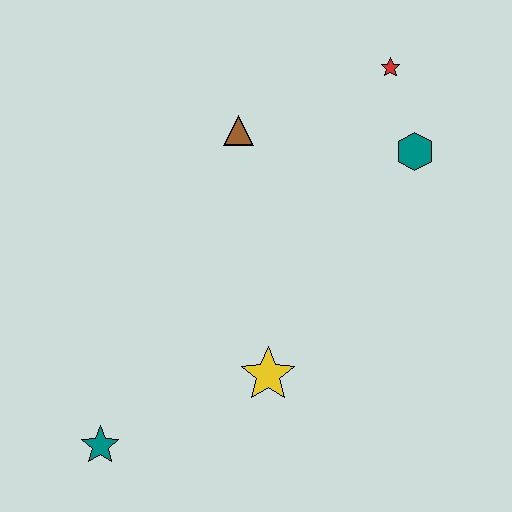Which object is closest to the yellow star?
The teal star is closest to the yellow star.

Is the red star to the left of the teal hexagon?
Yes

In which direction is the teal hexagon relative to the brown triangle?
The teal hexagon is to the right of the brown triangle.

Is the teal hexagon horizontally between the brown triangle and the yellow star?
No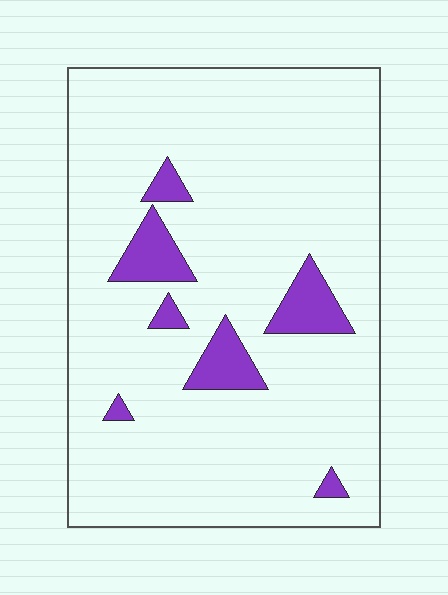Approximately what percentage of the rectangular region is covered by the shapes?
Approximately 10%.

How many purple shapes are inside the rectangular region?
7.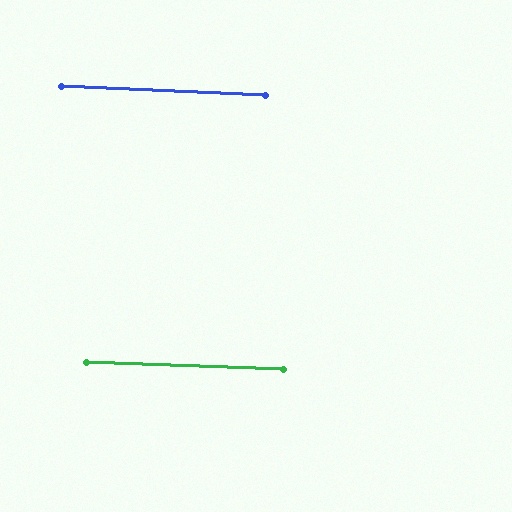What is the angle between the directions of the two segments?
Approximately 1 degree.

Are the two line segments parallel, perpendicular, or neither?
Parallel — their directions differ by only 0.6°.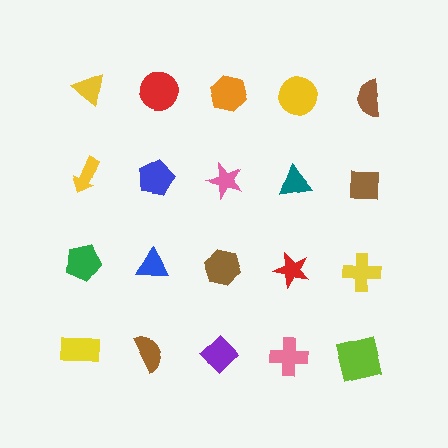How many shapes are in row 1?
5 shapes.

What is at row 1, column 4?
A yellow circle.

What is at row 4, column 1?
A yellow rectangle.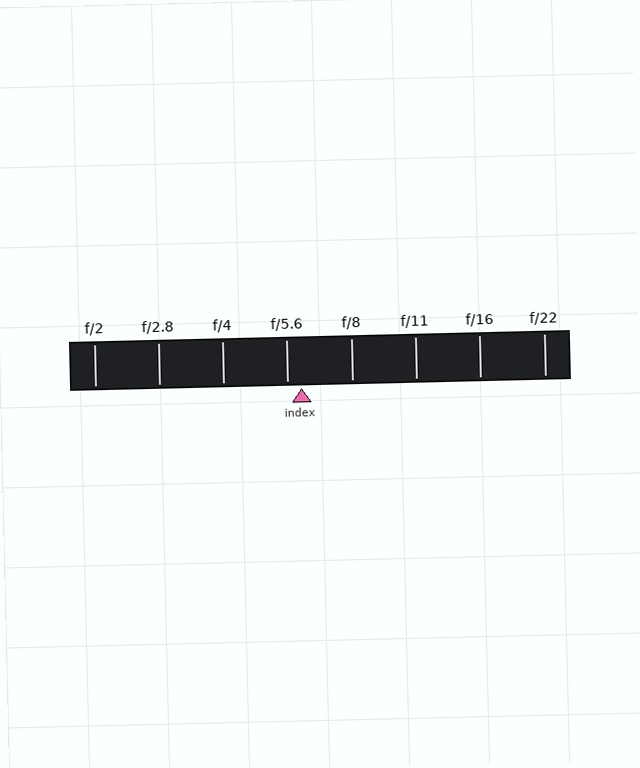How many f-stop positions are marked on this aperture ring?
There are 8 f-stop positions marked.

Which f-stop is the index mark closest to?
The index mark is closest to f/5.6.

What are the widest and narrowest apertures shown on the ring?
The widest aperture shown is f/2 and the narrowest is f/22.